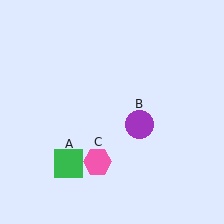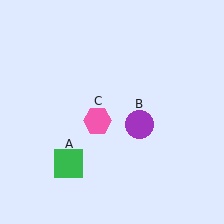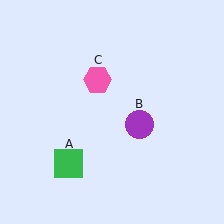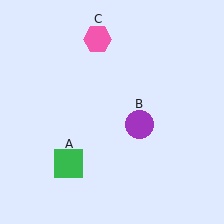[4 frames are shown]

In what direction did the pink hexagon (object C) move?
The pink hexagon (object C) moved up.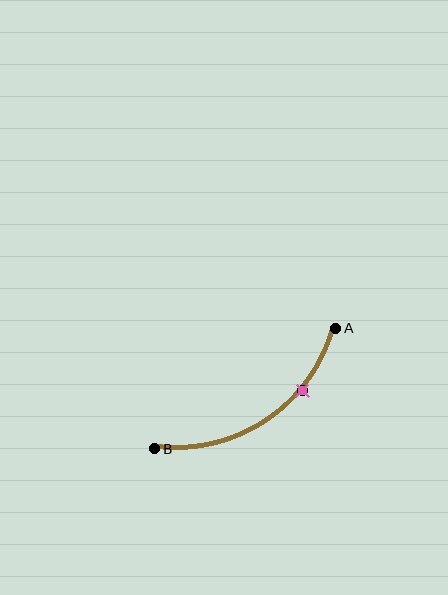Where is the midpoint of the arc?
The arc midpoint is the point on the curve farthest from the straight line joining A and B. It sits below that line.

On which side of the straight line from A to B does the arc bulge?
The arc bulges below the straight line connecting A and B.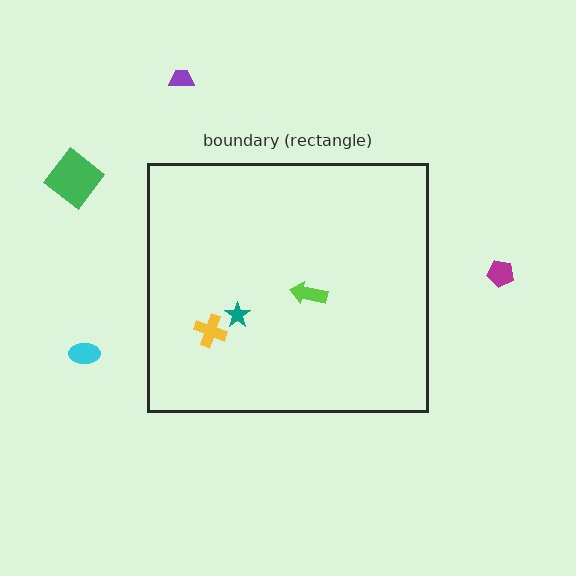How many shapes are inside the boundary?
3 inside, 4 outside.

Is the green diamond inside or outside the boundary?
Outside.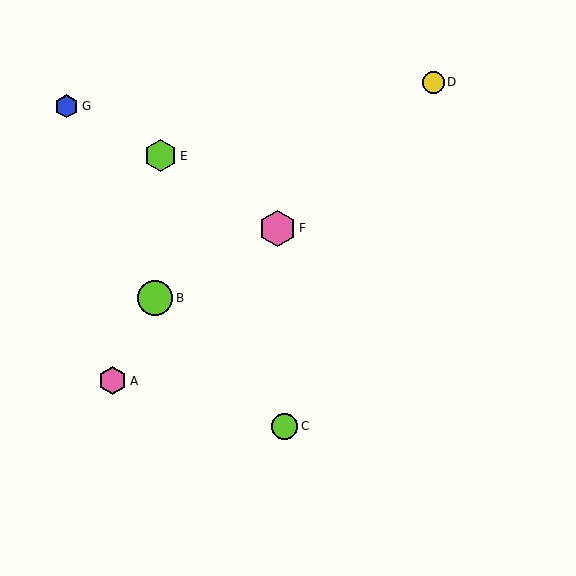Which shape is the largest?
The pink hexagon (labeled F) is the largest.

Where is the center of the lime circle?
The center of the lime circle is at (155, 298).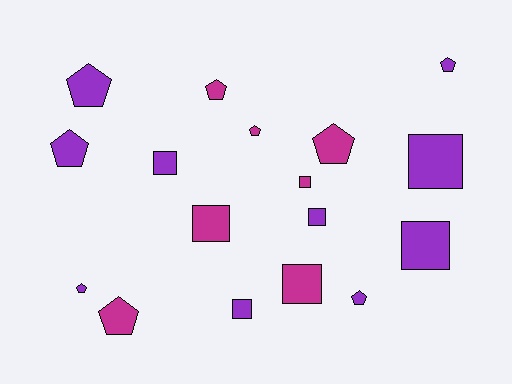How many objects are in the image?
There are 17 objects.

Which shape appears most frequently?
Pentagon, with 9 objects.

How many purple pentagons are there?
There are 5 purple pentagons.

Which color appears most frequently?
Purple, with 10 objects.